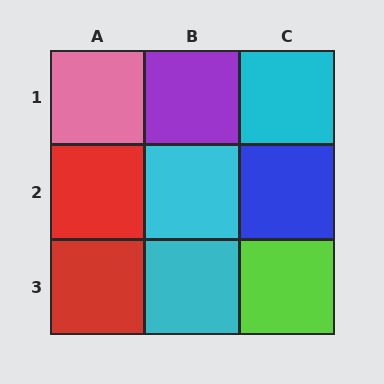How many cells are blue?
1 cell is blue.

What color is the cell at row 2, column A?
Red.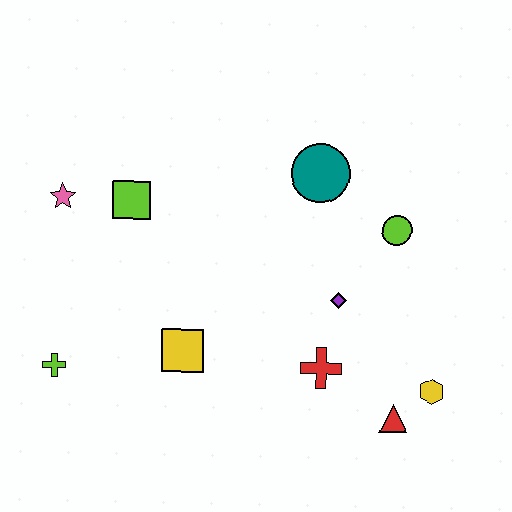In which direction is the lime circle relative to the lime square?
The lime circle is to the right of the lime square.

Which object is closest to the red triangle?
The yellow hexagon is closest to the red triangle.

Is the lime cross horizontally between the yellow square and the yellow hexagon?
No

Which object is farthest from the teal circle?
The lime cross is farthest from the teal circle.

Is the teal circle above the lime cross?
Yes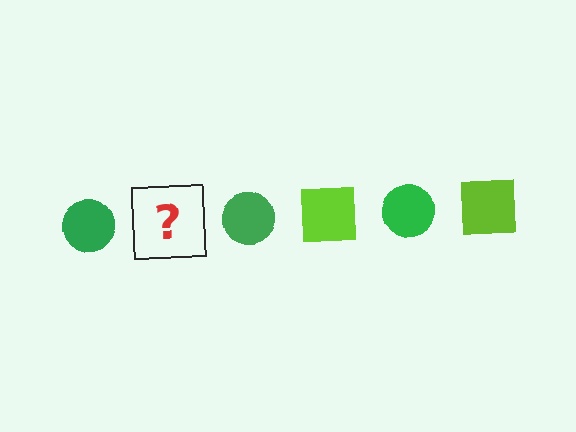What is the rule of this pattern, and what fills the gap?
The rule is that the pattern alternates between green circle and lime square. The gap should be filled with a lime square.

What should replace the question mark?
The question mark should be replaced with a lime square.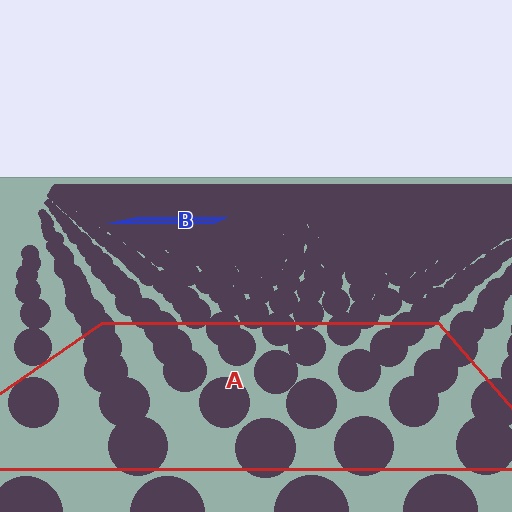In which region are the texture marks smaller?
The texture marks are smaller in region B, because it is farther away.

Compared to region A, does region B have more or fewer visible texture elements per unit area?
Region B has more texture elements per unit area — they are packed more densely because it is farther away.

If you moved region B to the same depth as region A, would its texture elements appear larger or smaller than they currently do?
They would appear larger. At a closer depth, the same texture elements are projected at a bigger on-screen size.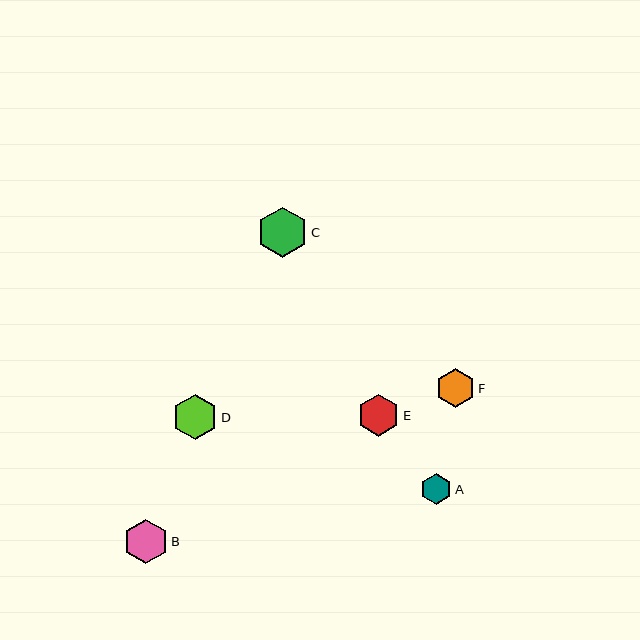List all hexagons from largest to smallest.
From largest to smallest: C, D, B, E, F, A.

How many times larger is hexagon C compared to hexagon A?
Hexagon C is approximately 1.6 times the size of hexagon A.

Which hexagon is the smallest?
Hexagon A is the smallest with a size of approximately 31 pixels.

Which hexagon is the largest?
Hexagon C is the largest with a size of approximately 50 pixels.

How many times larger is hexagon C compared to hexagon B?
Hexagon C is approximately 1.1 times the size of hexagon B.